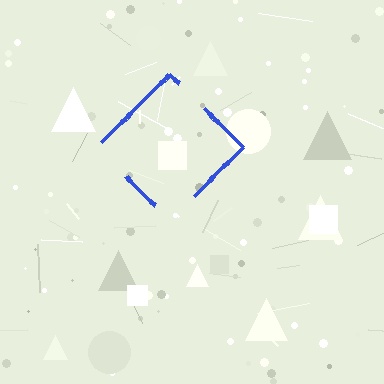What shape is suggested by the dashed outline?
The dashed outline suggests a diamond.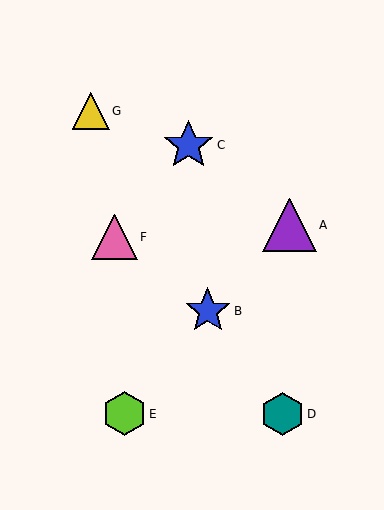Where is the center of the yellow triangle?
The center of the yellow triangle is at (91, 111).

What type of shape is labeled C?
Shape C is a blue star.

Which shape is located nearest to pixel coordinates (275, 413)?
The teal hexagon (labeled D) at (283, 414) is nearest to that location.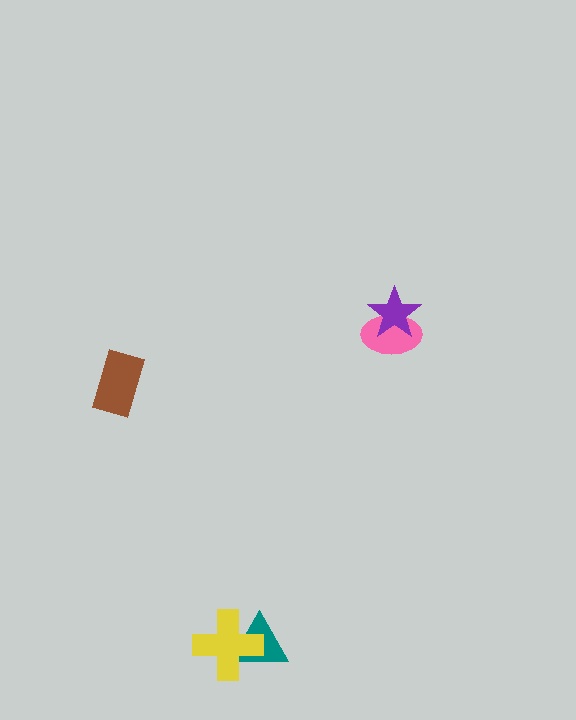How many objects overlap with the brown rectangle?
0 objects overlap with the brown rectangle.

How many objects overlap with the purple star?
1 object overlaps with the purple star.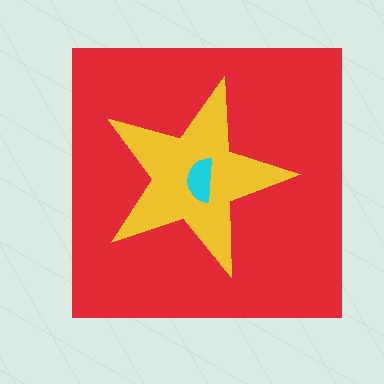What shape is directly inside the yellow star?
The cyan semicircle.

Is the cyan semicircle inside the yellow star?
Yes.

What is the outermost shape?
The red square.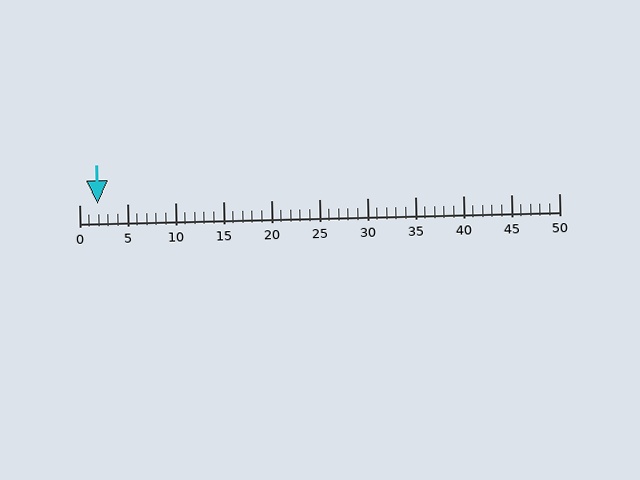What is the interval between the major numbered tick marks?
The major tick marks are spaced 5 units apart.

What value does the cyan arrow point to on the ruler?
The cyan arrow points to approximately 2.